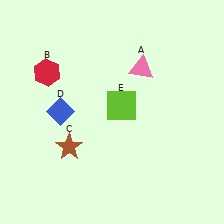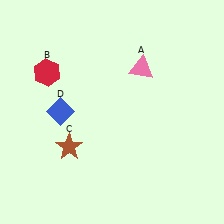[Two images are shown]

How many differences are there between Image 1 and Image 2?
There is 1 difference between the two images.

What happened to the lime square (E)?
The lime square (E) was removed in Image 2. It was in the top-right area of Image 1.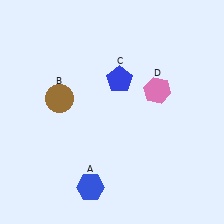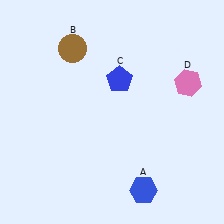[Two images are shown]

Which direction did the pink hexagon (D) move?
The pink hexagon (D) moved right.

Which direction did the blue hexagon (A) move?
The blue hexagon (A) moved right.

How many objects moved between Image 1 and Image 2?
3 objects moved between the two images.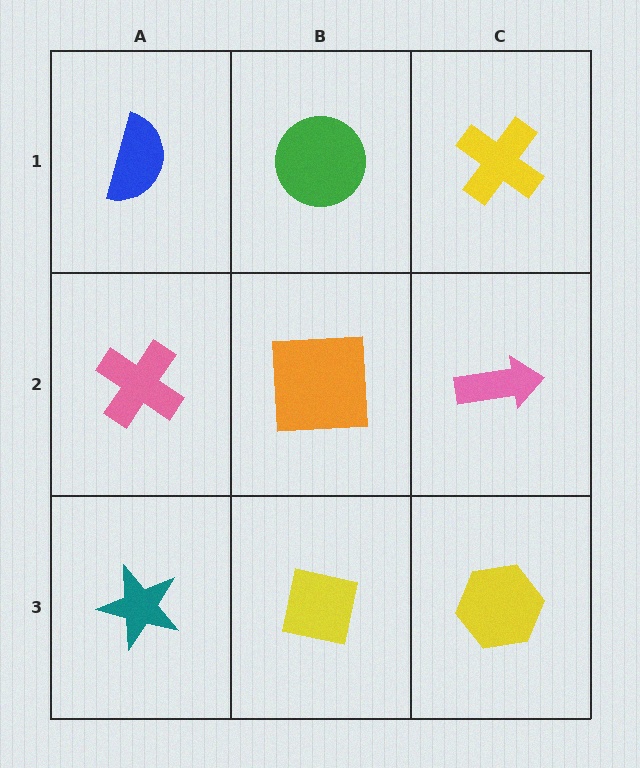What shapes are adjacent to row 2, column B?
A green circle (row 1, column B), a yellow square (row 3, column B), a pink cross (row 2, column A), a pink arrow (row 2, column C).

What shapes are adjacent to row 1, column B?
An orange square (row 2, column B), a blue semicircle (row 1, column A), a yellow cross (row 1, column C).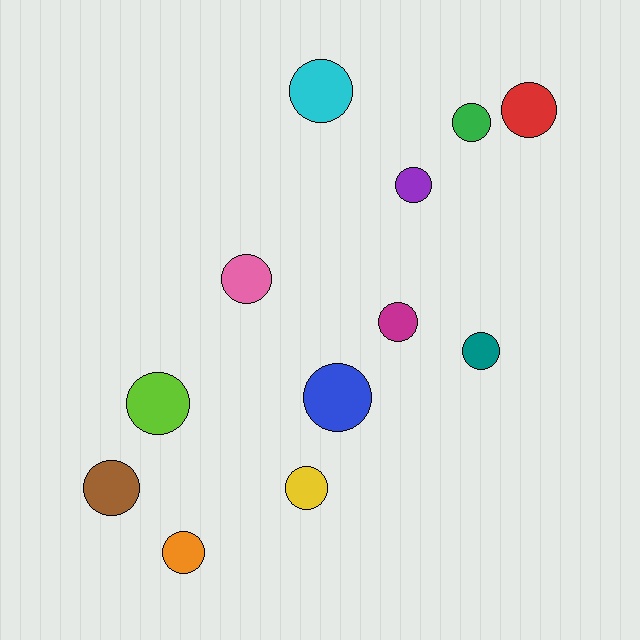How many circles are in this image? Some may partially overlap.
There are 12 circles.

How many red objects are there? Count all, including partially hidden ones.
There is 1 red object.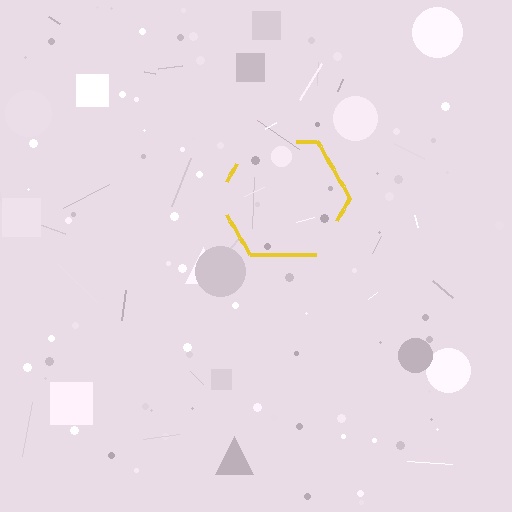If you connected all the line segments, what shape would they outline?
They would outline a hexagon.